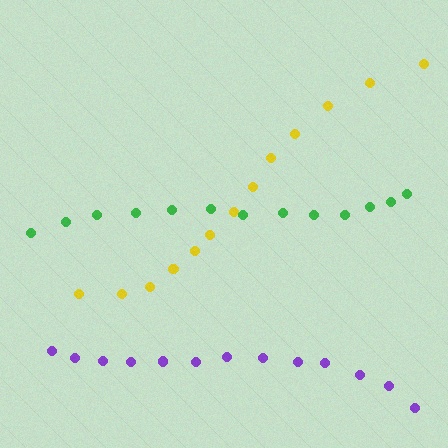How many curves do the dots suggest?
There are 3 distinct paths.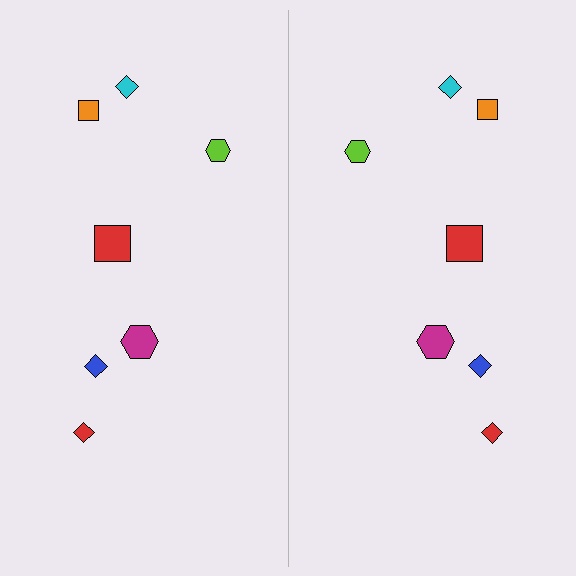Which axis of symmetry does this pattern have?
The pattern has a vertical axis of symmetry running through the center of the image.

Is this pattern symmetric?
Yes, this pattern has bilateral (reflection) symmetry.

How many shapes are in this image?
There are 14 shapes in this image.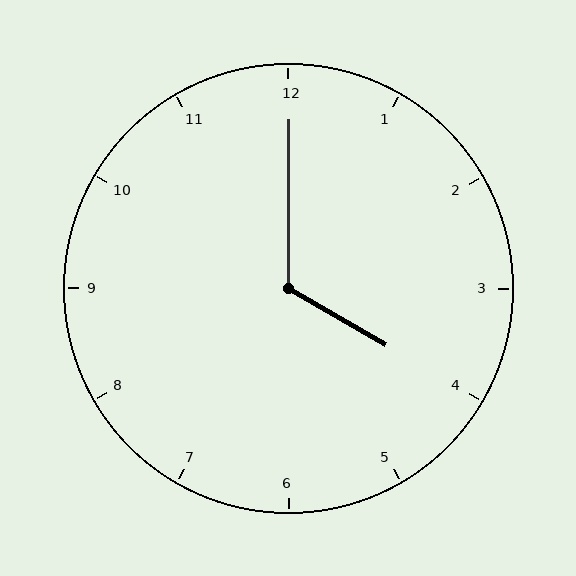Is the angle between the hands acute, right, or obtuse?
It is obtuse.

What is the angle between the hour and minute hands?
Approximately 120 degrees.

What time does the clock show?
4:00.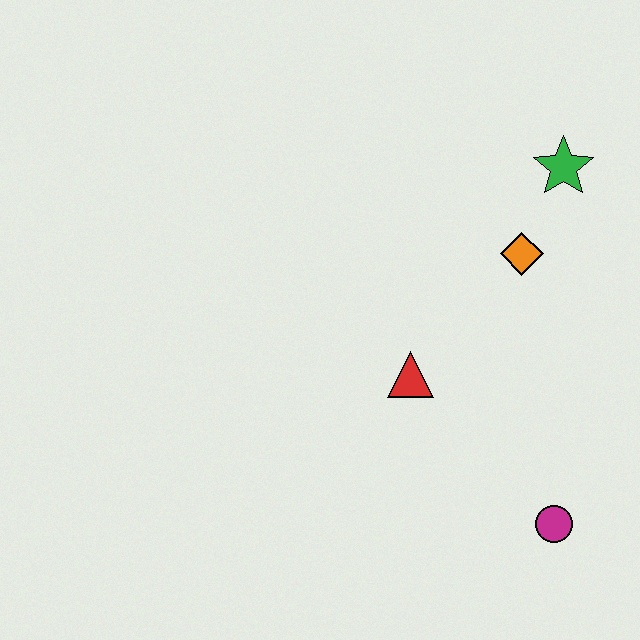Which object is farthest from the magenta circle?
The green star is farthest from the magenta circle.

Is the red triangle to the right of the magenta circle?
No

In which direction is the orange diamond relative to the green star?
The orange diamond is below the green star.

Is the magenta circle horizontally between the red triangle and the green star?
Yes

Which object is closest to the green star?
The orange diamond is closest to the green star.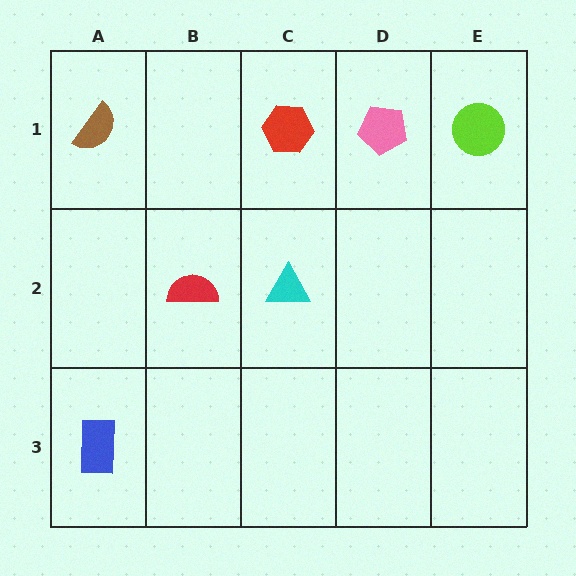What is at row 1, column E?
A lime circle.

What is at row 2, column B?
A red semicircle.